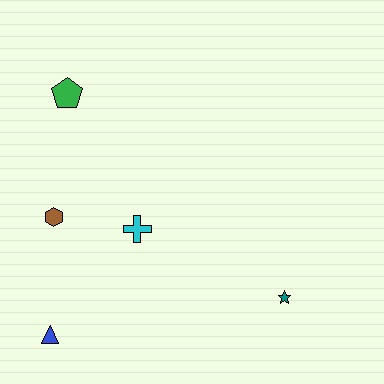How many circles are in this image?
There are no circles.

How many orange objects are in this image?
There are no orange objects.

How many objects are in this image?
There are 5 objects.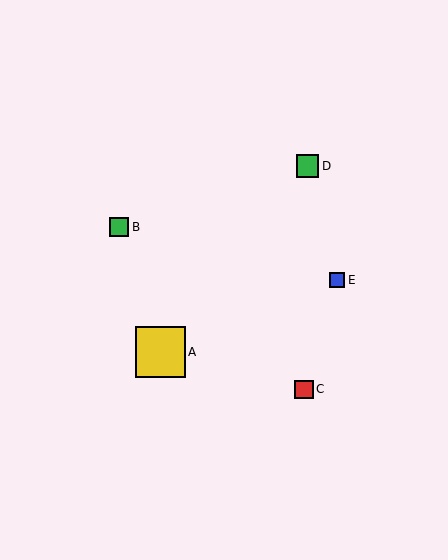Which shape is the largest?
The yellow square (labeled A) is the largest.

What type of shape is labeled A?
Shape A is a yellow square.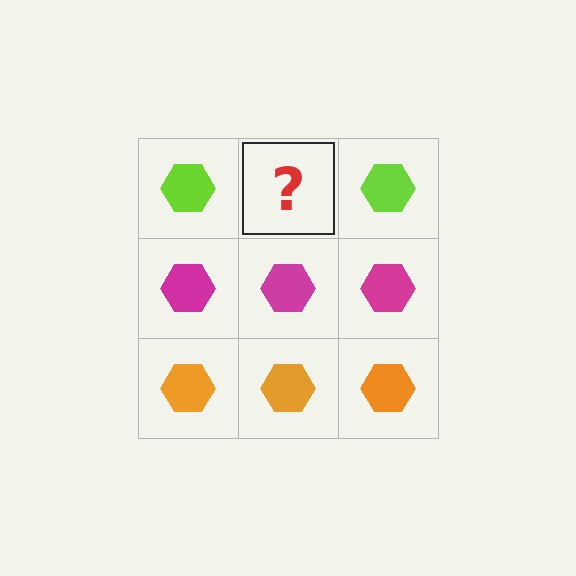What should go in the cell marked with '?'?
The missing cell should contain a lime hexagon.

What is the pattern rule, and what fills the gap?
The rule is that each row has a consistent color. The gap should be filled with a lime hexagon.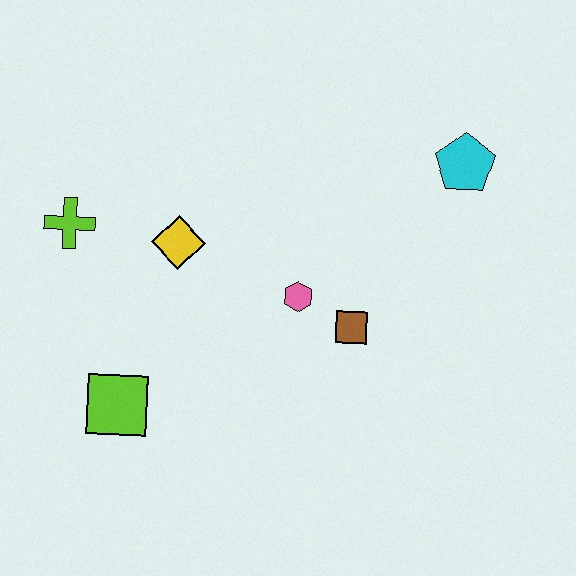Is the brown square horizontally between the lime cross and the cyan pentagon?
Yes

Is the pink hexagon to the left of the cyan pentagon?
Yes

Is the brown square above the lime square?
Yes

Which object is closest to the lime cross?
The yellow diamond is closest to the lime cross.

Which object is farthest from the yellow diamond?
The cyan pentagon is farthest from the yellow diamond.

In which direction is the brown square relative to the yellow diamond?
The brown square is to the right of the yellow diamond.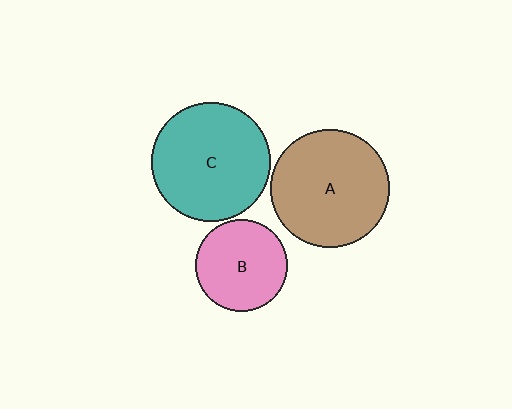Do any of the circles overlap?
No, none of the circles overlap.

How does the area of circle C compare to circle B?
Approximately 1.7 times.